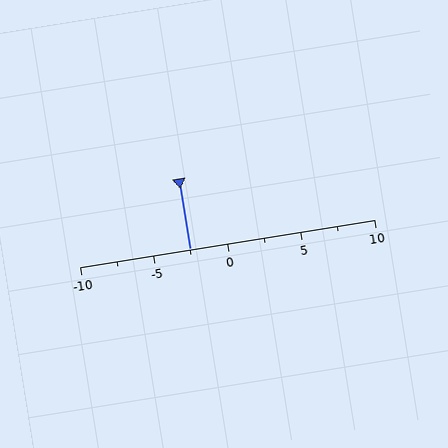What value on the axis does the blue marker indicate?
The marker indicates approximately -2.5.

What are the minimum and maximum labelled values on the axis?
The axis runs from -10 to 10.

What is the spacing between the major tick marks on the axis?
The major ticks are spaced 5 apart.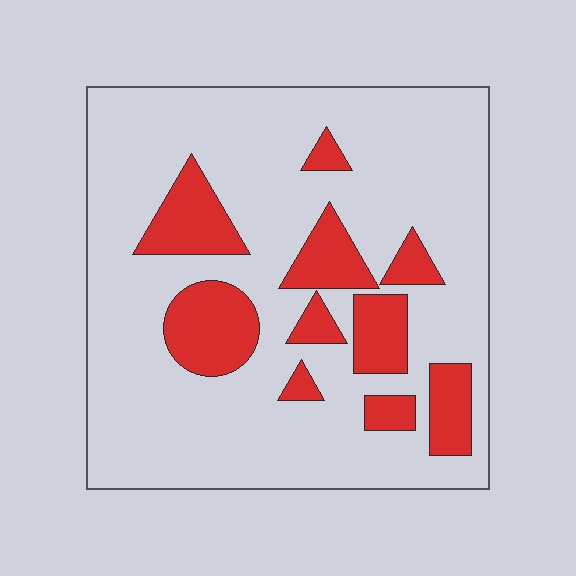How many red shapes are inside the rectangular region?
10.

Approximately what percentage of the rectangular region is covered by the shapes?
Approximately 20%.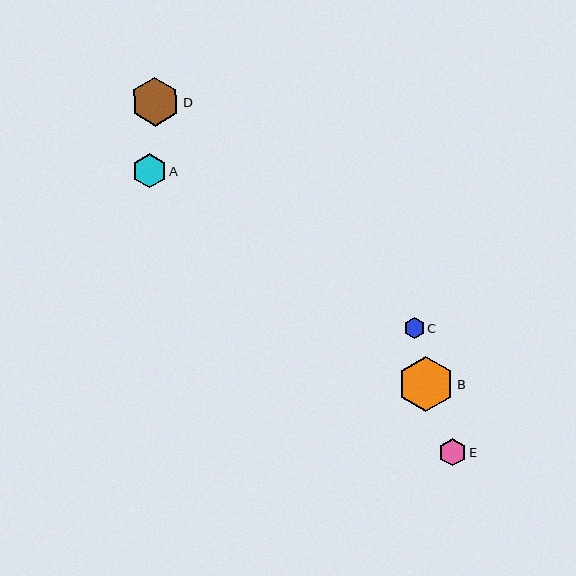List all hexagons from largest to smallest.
From largest to smallest: B, D, A, E, C.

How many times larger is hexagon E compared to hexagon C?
Hexagon E is approximately 1.3 times the size of hexagon C.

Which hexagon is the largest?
Hexagon B is the largest with a size of approximately 56 pixels.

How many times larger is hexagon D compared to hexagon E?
Hexagon D is approximately 1.8 times the size of hexagon E.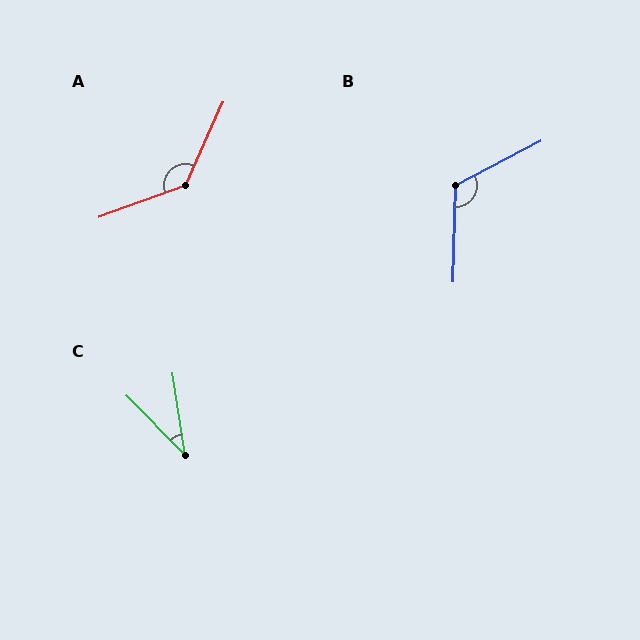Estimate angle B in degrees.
Approximately 119 degrees.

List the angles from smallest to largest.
C (36°), B (119°), A (134°).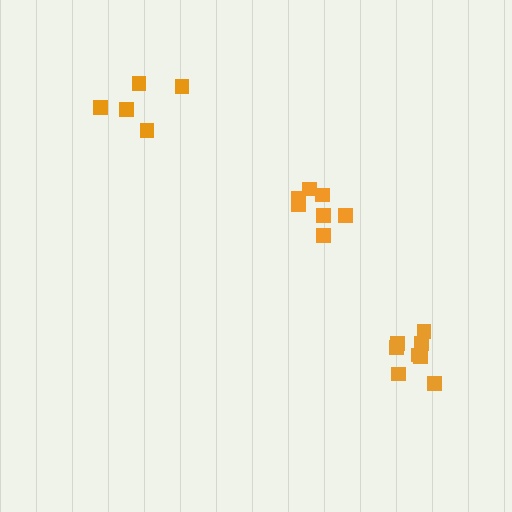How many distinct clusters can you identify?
There are 3 distinct clusters.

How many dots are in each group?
Group 1: 7 dots, Group 2: 8 dots, Group 3: 5 dots (20 total).